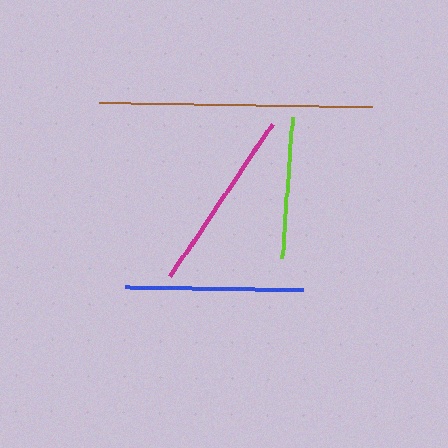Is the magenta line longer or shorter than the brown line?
The brown line is longer than the magenta line.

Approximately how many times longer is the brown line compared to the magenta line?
The brown line is approximately 1.5 times the length of the magenta line.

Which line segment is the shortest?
The lime line is the shortest at approximately 141 pixels.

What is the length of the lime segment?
The lime segment is approximately 141 pixels long.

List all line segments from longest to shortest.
From longest to shortest: brown, magenta, blue, lime.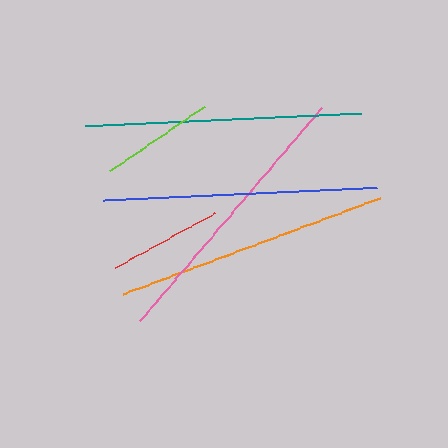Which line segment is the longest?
The pink line is the longest at approximately 279 pixels.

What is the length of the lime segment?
The lime segment is approximately 115 pixels long.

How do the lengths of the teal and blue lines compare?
The teal and blue lines are approximately the same length.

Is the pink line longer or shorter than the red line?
The pink line is longer than the red line.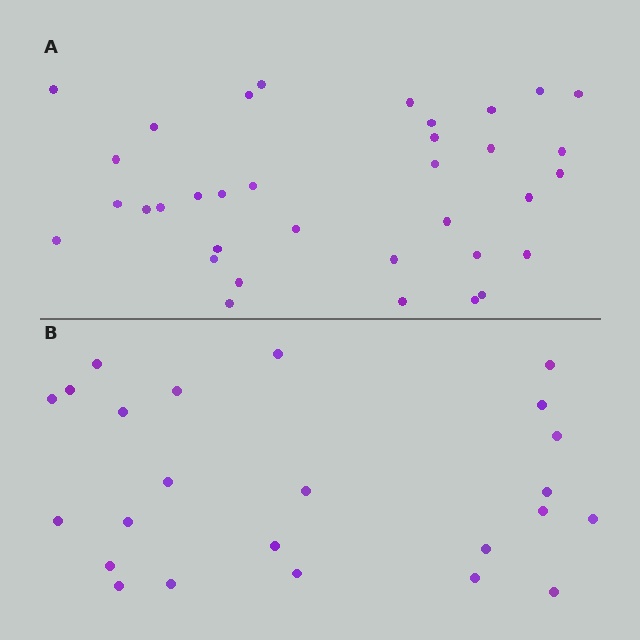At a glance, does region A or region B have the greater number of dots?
Region A (the top region) has more dots.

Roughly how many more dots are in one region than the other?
Region A has roughly 12 or so more dots than region B.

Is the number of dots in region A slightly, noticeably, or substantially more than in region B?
Region A has substantially more. The ratio is roughly 1.5 to 1.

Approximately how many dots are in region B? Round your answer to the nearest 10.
About 20 dots. (The exact count is 24, which rounds to 20.)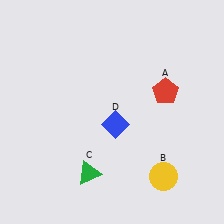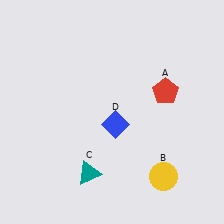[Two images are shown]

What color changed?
The triangle (C) changed from green in Image 1 to teal in Image 2.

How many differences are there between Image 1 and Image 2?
There is 1 difference between the two images.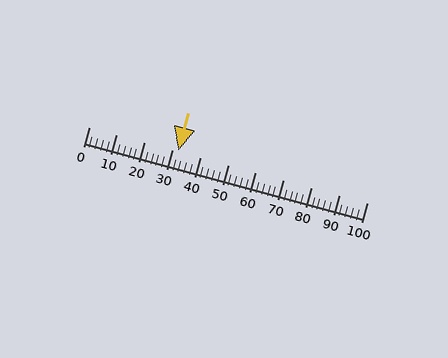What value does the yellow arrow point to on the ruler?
The yellow arrow points to approximately 32.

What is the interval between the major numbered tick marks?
The major tick marks are spaced 10 units apart.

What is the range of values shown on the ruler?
The ruler shows values from 0 to 100.